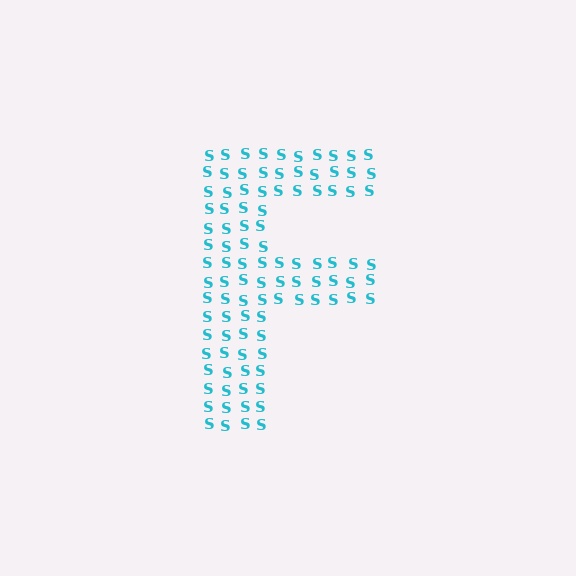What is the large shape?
The large shape is the letter F.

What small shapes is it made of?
It is made of small letter S's.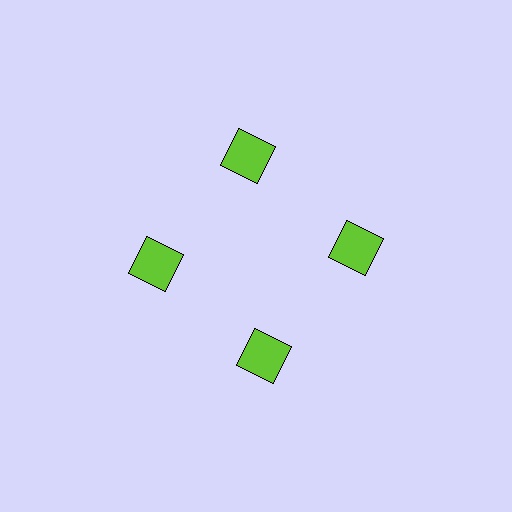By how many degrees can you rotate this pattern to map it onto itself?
The pattern maps onto itself every 90 degrees of rotation.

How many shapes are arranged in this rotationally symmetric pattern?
There are 4 shapes, arranged in 4 groups of 1.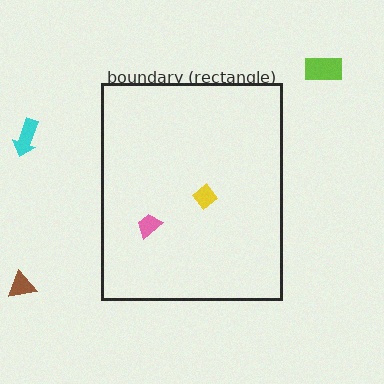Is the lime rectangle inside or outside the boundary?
Outside.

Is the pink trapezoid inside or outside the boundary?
Inside.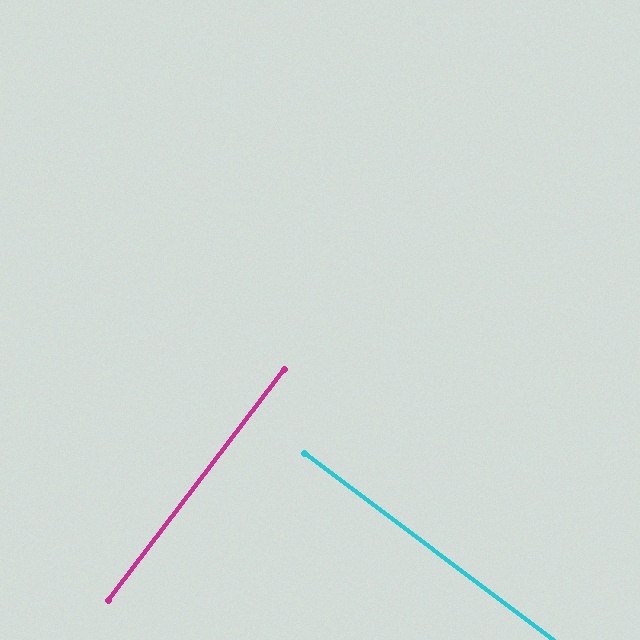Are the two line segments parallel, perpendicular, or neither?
Perpendicular — they meet at approximately 90°.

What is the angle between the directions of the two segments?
Approximately 90 degrees.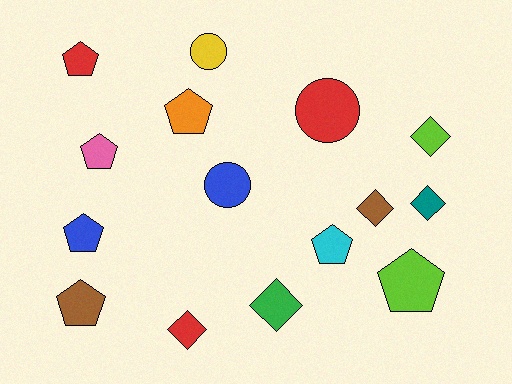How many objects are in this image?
There are 15 objects.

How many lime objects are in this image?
There are 2 lime objects.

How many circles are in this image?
There are 3 circles.